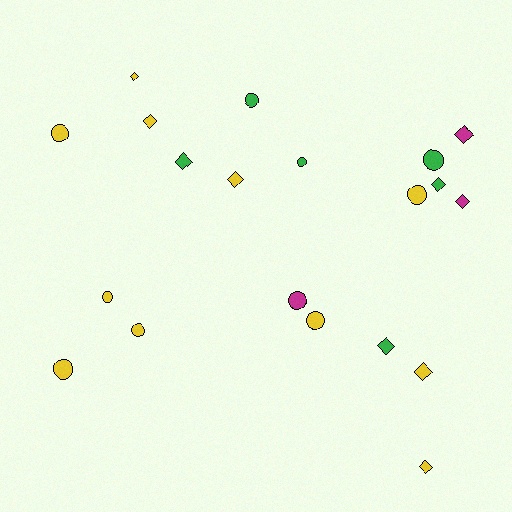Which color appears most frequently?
Yellow, with 11 objects.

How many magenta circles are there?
There is 1 magenta circle.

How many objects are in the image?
There are 20 objects.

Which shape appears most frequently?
Circle, with 10 objects.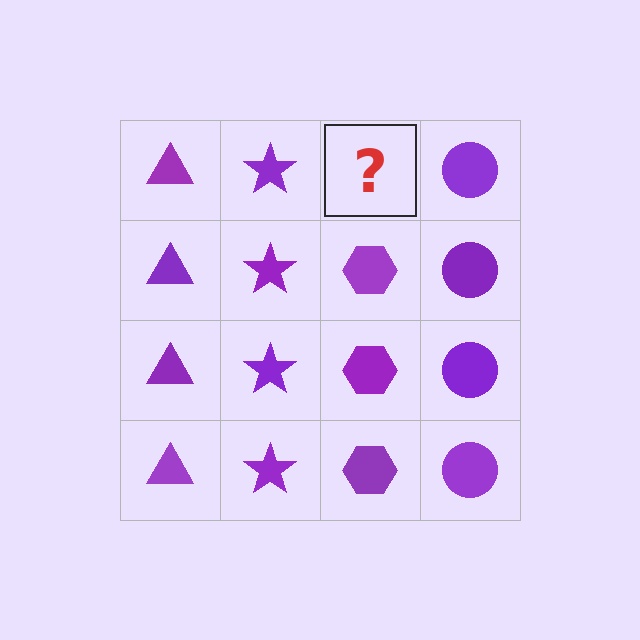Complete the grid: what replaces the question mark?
The question mark should be replaced with a purple hexagon.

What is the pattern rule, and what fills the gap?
The rule is that each column has a consistent shape. The gap should be filled with a purple hexagon.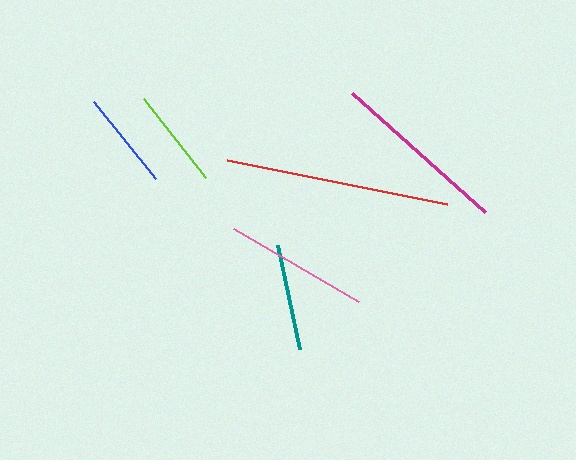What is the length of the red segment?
The red segment is approximately 224 pixels long.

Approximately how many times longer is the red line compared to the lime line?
The red line is approximately 2.2 times the length of the lime line.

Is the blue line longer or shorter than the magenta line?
The magenta line is longer than the blue line.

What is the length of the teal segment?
The teal segment is approximately 106 pixels long.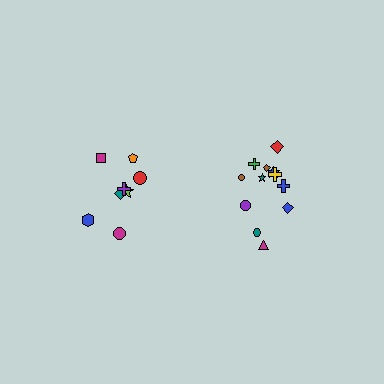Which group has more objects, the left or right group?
The right group.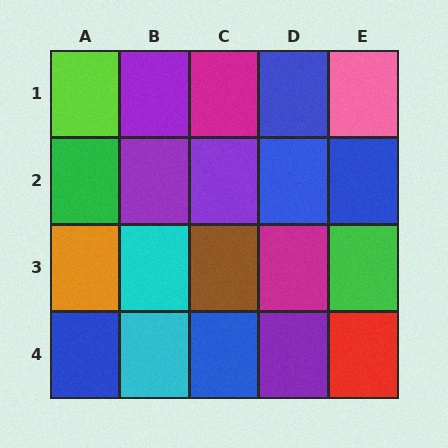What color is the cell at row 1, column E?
Pink.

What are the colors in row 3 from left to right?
Orange, cyan, brown, magenta, green.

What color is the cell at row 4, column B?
Cyan.